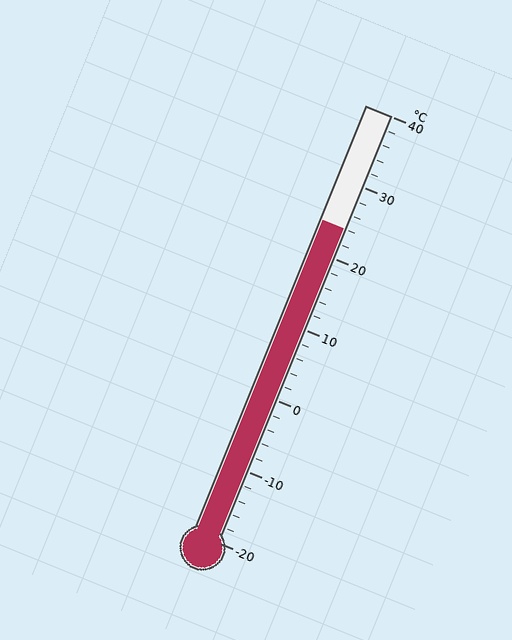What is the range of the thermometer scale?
The thermometer scale ranges from -20°C to 40°C.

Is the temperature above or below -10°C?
The temperature is above -10°C.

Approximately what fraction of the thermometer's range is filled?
The thermometer is filled to approximately 75% of its range.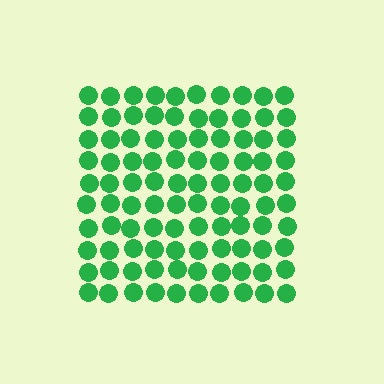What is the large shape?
The large shape is a square.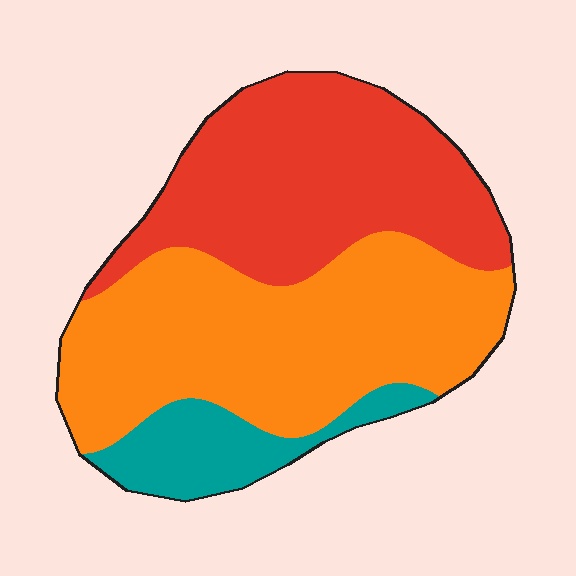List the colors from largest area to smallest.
From largest to smallest: orange, red, teal.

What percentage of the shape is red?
Red takes up between a third and a half of the shape.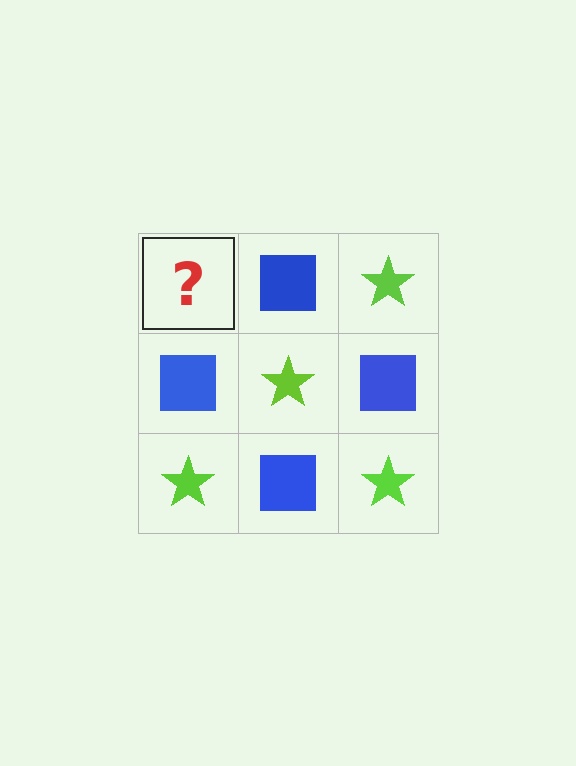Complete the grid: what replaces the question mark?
The question mark should be replaced with a lime star.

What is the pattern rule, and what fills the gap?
The rule is that it alternates lime star and blue square in a checkerboard pattern. The gap should be filled with a lime star.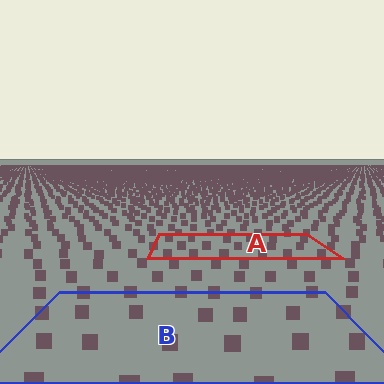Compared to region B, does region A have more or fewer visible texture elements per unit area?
Region A has more texture elements per unit area — they are packed more densely because it is farther away.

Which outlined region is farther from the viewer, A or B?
Region A is farther from the viewer — the texture elements inside it appear smaller and more densely packed.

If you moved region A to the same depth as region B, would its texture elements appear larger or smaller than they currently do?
They would appear larger. At a closer depth, the same texture elements are projected at a bigger on-screen size.